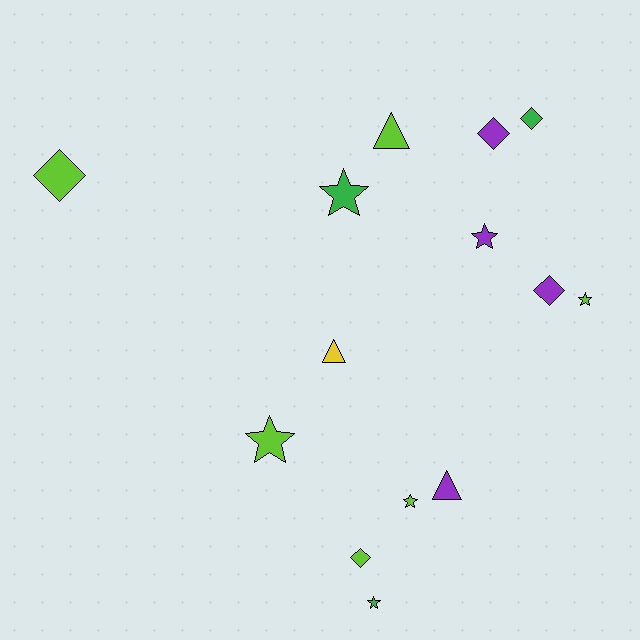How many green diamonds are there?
There is 1 green diamond.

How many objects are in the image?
There are 14 objects.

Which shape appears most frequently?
Star, with 6 objects.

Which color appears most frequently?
Lime, with 6 objects.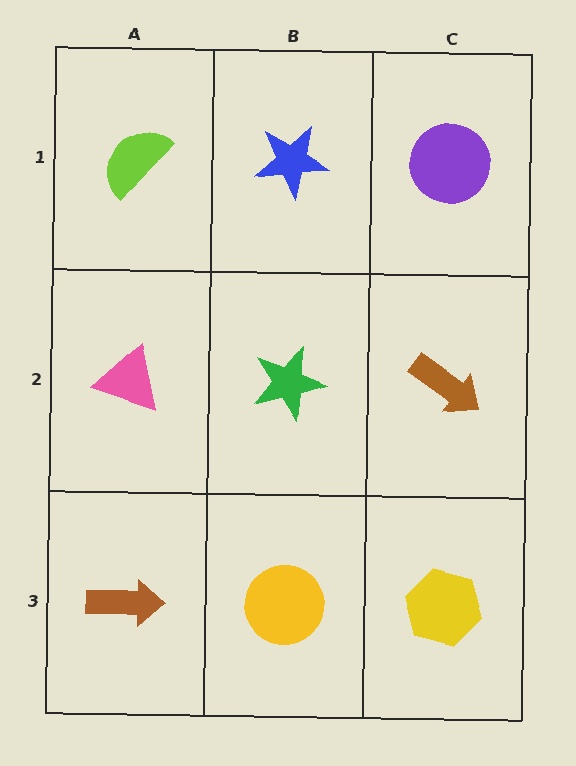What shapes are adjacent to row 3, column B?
A green star (row 2, column B), a brown arrow (row 3, column A), a yellow hexagon (row 3, column C).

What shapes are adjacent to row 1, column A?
A pink triangle (row 2, column A), a blue star (row 1, column B).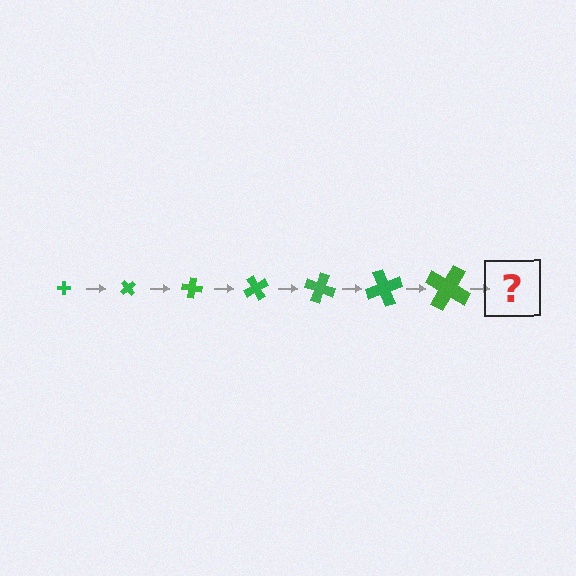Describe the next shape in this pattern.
It should be a cross, larger than the previous one and rotated 350 degrees from the start.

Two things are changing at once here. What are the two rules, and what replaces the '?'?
The two rules are that the cross grows larger each step and it rotates 50 degrees each step. The '?' should be a cross, larger than the previous one and rotated 350 degrees from the start.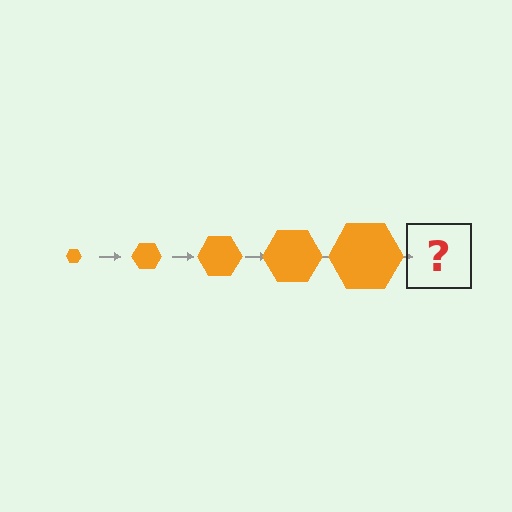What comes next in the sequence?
The next element should be an orange hexagon, larger than the previous one.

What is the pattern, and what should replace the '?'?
The pattern is that the hexagon gets progressively larger each step. The '?' should be an orange hexagon, larger than the previous one.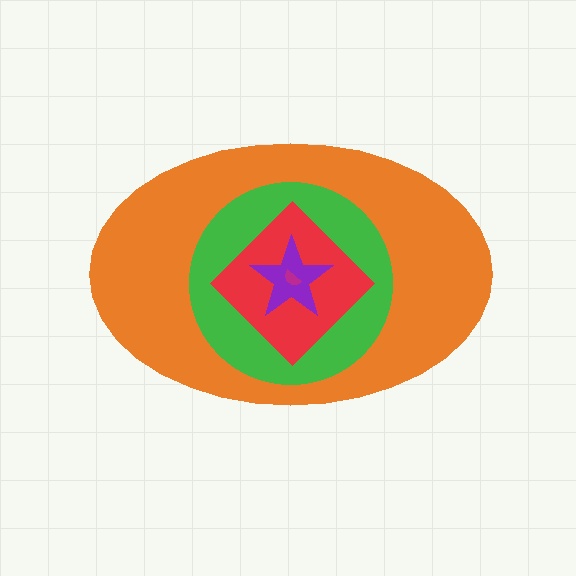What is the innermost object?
The magenta semicircle.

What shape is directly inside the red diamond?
The purple star.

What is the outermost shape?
The orange ellipse.